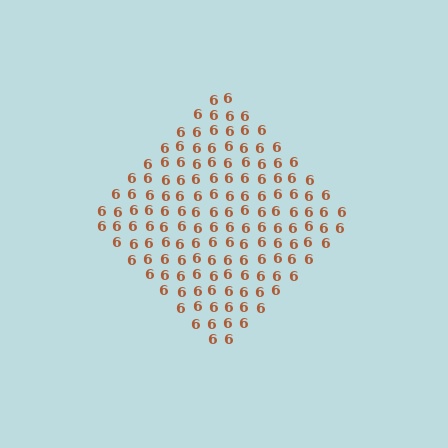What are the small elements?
The small elements are digit 6's.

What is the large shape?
The large shape is a diamond.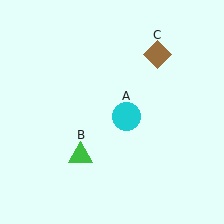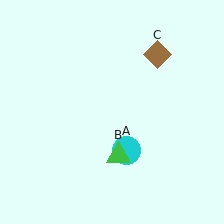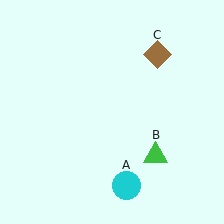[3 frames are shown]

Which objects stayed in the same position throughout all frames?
Brown diamond (object C) remained stationary.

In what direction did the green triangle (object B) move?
The green triangle (object B) moved right.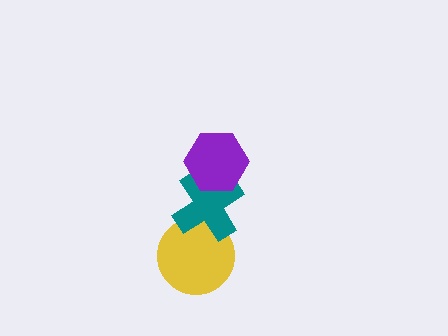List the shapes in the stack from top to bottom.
From top to bottom: the purple hexagon, the teal cross, the yellow circle.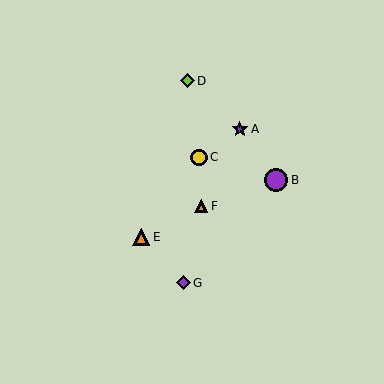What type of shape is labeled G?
Shape G is a purple diamond.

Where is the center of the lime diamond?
The center of the lime diamond is at (187, 81).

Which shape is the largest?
The purple circle (labeled B) is the largest.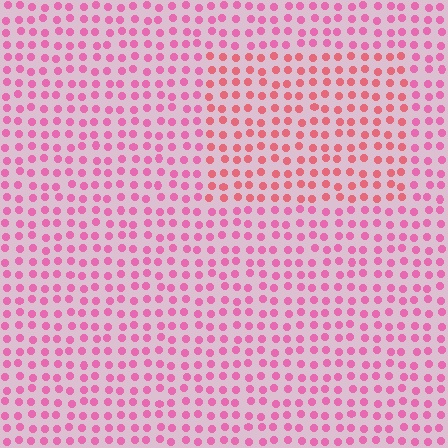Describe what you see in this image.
The image is filled with small pink elements in a uniform arrangement. A rectangle-shaped region is visible where the elements are tinted to a slightly different hue, forming a subtle color boundary.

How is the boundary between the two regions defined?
The boundary is defined purely by a slight shift in hue (about 26 degrees). Spacing, size, and orientation are identical on both sides.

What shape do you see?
I see a rectangle.